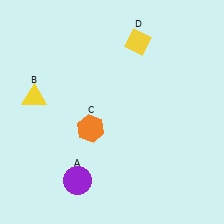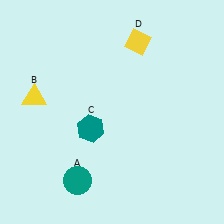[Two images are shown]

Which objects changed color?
A changed from purple to teal. C changed from orange to teal.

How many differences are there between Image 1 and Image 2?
There are 2 differences between the two images.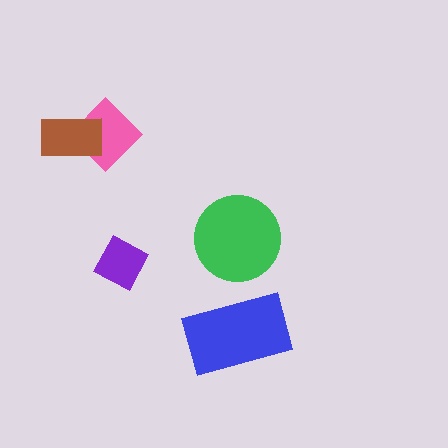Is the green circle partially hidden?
No, no other shape covers it.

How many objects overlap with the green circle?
0 objects overlap with the green circle.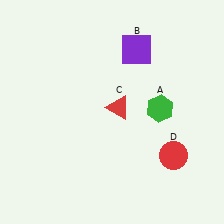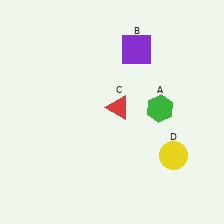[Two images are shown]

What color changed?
The circle (D) changed from red in Image 1 to yellow in Image 2.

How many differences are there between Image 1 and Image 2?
There is 1 difference between the two images.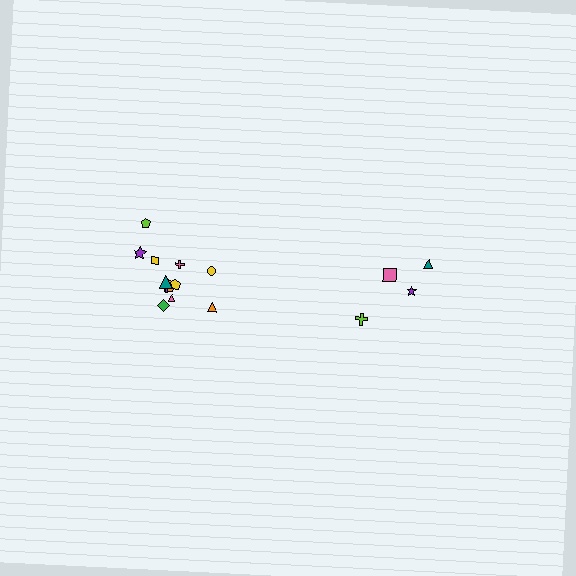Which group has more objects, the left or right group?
The left group.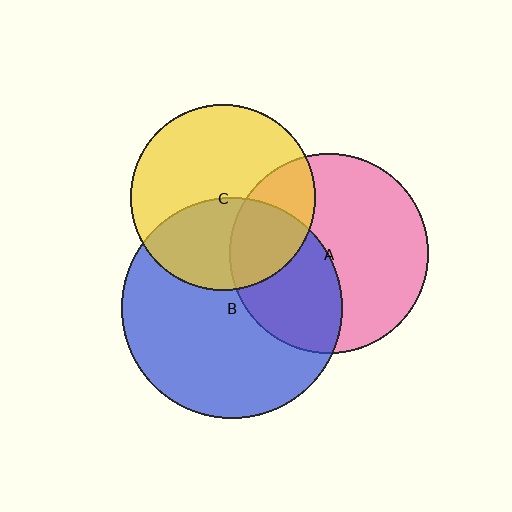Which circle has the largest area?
Circle B (blue).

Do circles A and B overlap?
Yes.